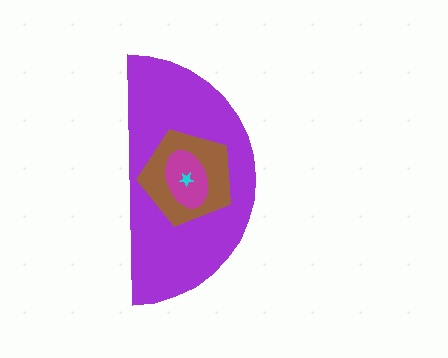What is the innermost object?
The cyan star.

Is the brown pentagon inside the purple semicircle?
Yes.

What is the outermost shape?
The purple semicircle.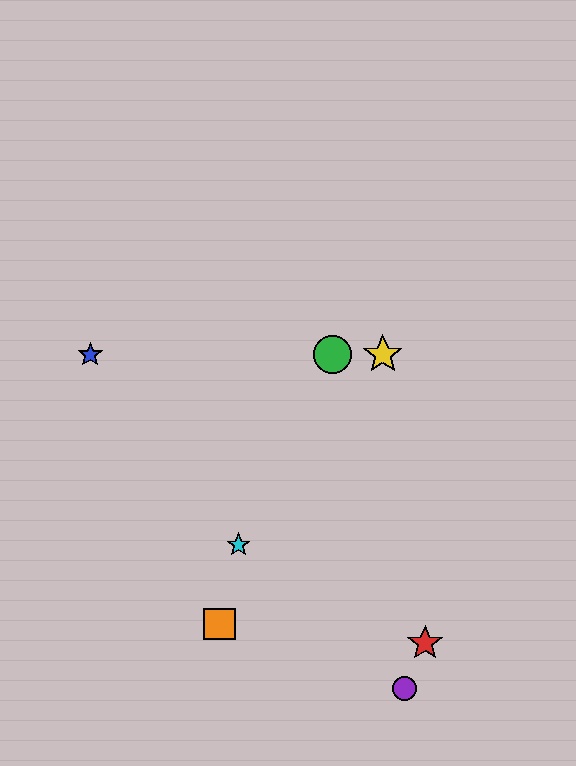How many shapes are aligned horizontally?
3 shapes (the blue star, the green circle, the yellow star) are aligned horizontally.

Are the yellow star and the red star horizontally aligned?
No, the yellow star is at y≈355 and the red star is at y≈643.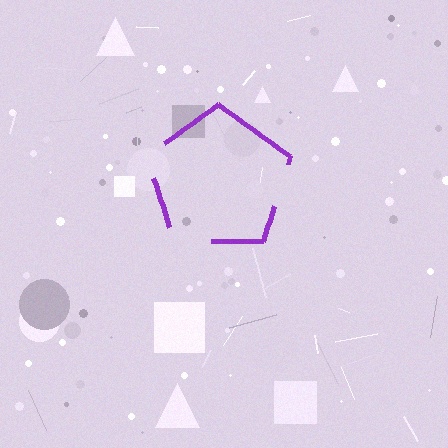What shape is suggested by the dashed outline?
The dashed outline suggests a pentagon.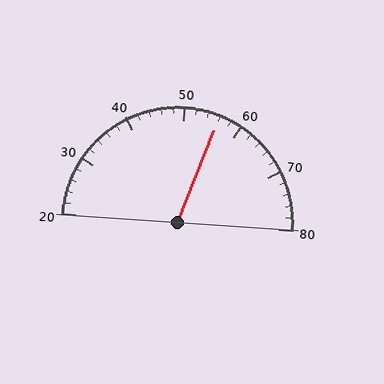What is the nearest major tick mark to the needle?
The nearest major tick mark is 60.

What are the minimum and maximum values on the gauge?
The gauge ranges from 20 to 80.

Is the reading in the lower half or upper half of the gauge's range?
The reading is in the upper half of the range (20 to 80).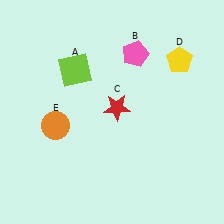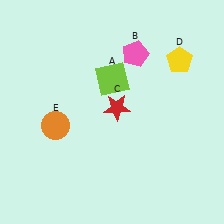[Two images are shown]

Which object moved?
The lime square (A) moved right.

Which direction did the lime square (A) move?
The lime square (A) moved right.